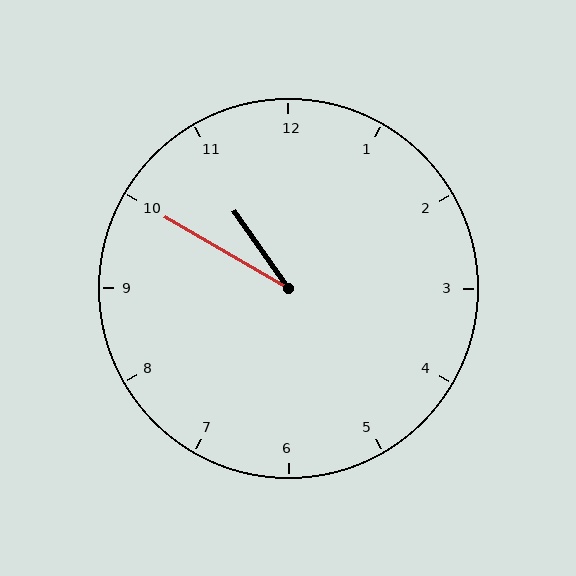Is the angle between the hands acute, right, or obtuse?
It is acute.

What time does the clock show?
10:50.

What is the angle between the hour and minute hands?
Approximately 25 degrees.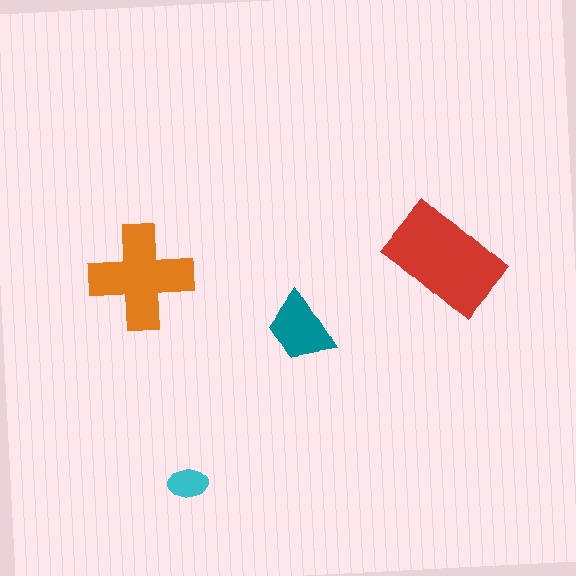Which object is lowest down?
The cyan ellipse is bottommost.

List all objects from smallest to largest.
The cyan ellipse, the teal trapezoid, the orange cross, the red rectangle.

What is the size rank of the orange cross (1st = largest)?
2nd.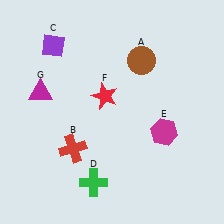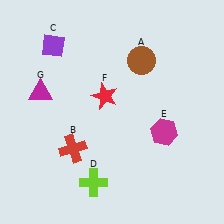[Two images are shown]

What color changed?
The cross (D) changed from green in Image 1 to lime in Image 2.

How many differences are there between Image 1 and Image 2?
There is 1 difference between the two images.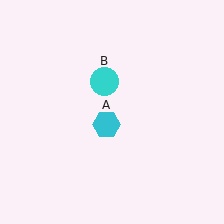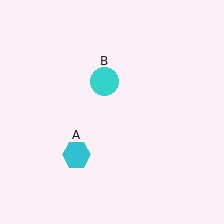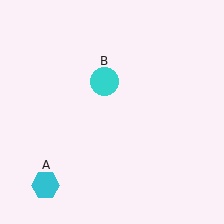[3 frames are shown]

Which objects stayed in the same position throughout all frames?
Cyan circle (object B) remained stationary.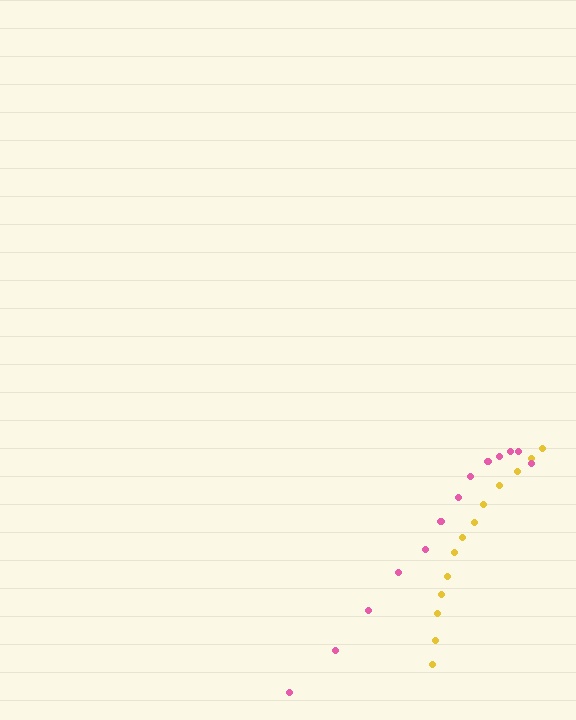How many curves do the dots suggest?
There are 2 distinct paths.